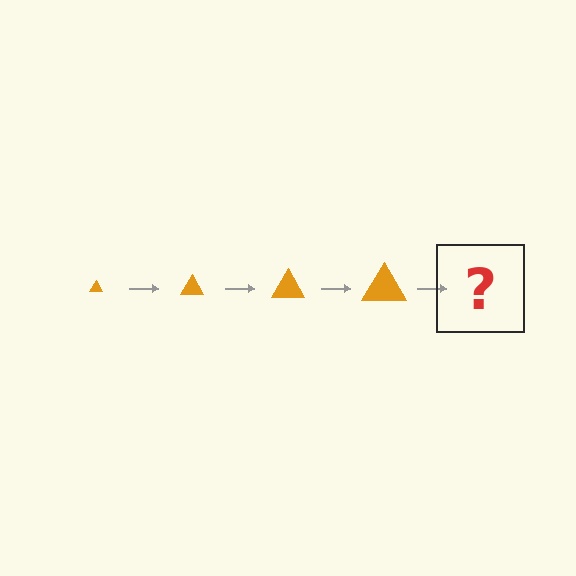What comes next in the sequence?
The next element should be an orange triangle, larger than the previous one.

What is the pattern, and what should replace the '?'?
The pattern is that the triangle gets progressively larger each step. The '?' should be an orange triangle, larger than the previous one.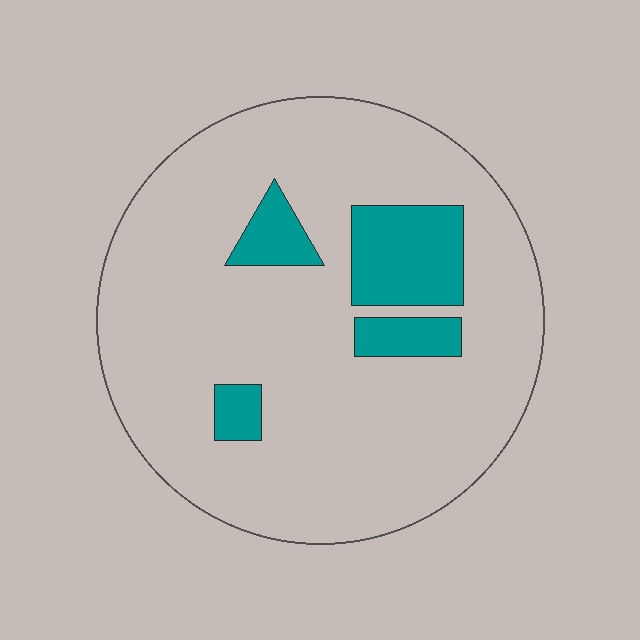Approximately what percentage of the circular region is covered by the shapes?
Approximately 15%.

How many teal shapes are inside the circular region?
4.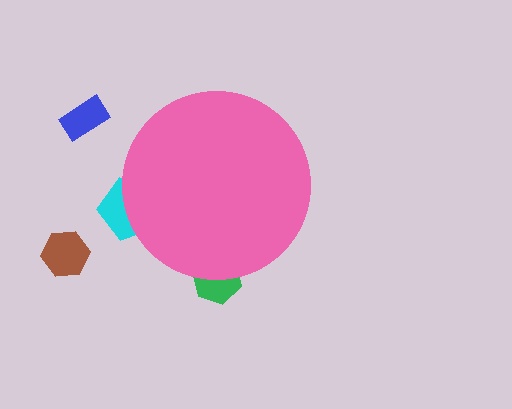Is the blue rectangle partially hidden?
No, the blue rectangle is fully visible.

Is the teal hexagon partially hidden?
Yes, the teal hexagon is partially hidden behind the pink circle.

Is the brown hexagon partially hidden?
No, the brown hexagon is fully visible.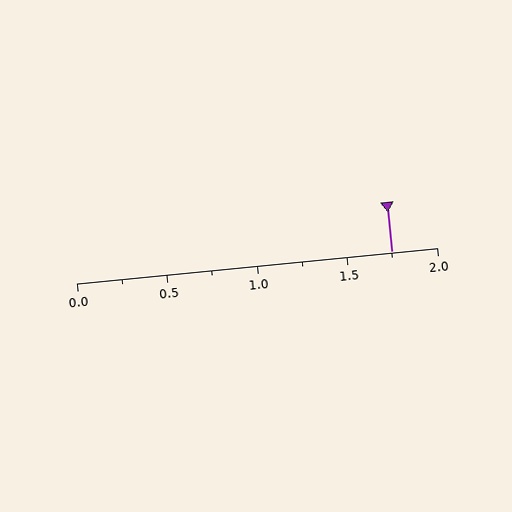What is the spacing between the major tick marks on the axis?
The major ticks are spaced 0.5 apart.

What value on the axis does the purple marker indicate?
The marker indicates approximately 1.75.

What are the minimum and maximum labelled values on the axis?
The axis runs from 0.0 to 2.0.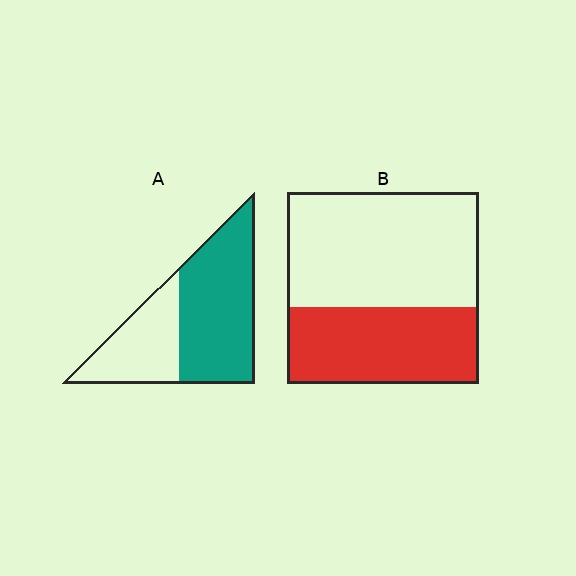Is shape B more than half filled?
No.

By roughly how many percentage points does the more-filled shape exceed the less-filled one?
By roughly 25 percentage points (A over B).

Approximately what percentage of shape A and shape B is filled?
A is approximately 65% and B is approximately 40%.